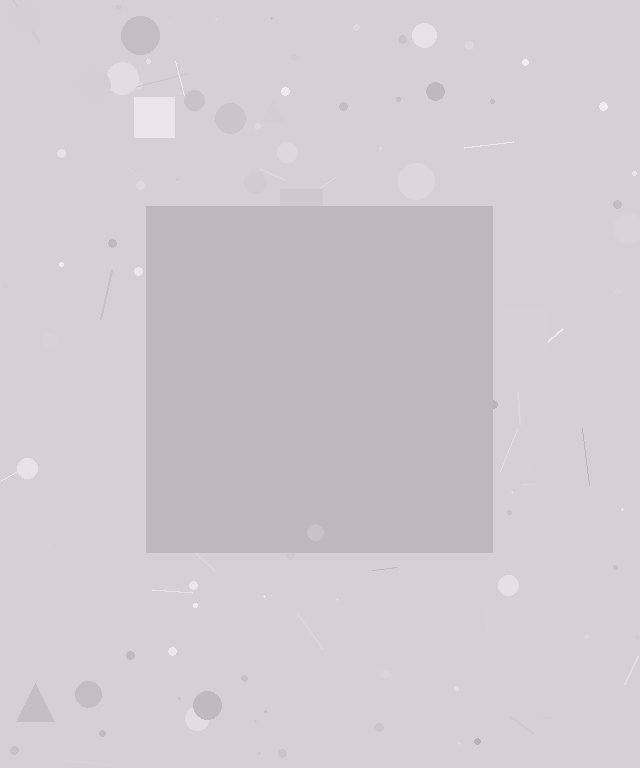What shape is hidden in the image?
A square is hidden in the image.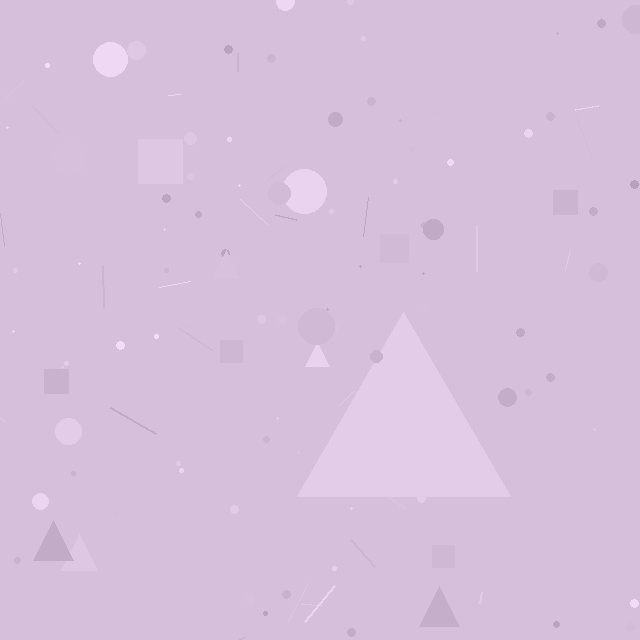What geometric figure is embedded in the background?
A triangle is embedded in the background.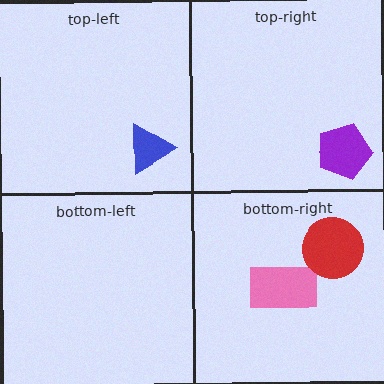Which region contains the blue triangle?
The top-left region.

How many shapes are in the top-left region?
1.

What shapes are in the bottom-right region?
The pink rectangle, the red circle.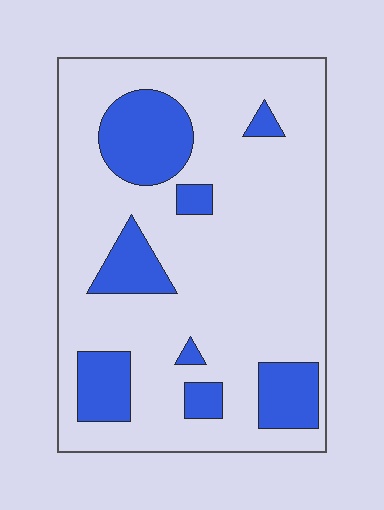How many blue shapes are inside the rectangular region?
8.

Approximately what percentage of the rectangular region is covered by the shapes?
Approximately 20%.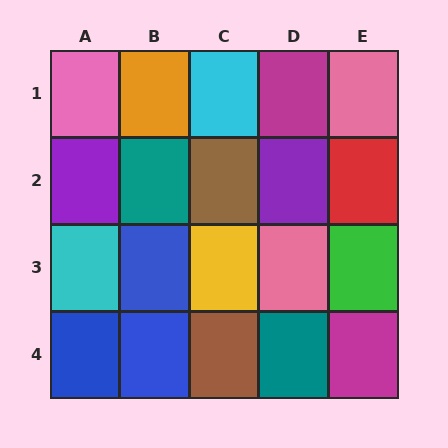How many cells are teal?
2 cells are teal.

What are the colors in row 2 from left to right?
Purple, teal, brown, purple, red.